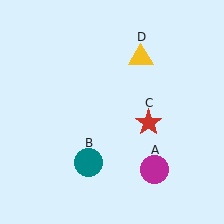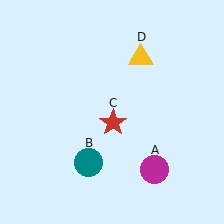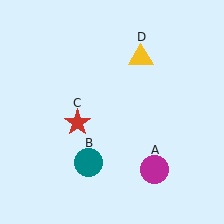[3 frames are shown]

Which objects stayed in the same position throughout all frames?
Magenta circle (object A) and teal circle (object B) and yellow triangle (object D) remained stationary.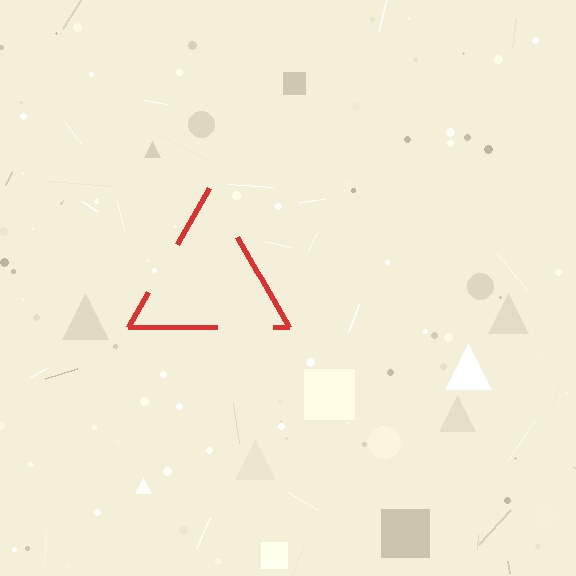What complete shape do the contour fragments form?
The contour fragments form a triangle.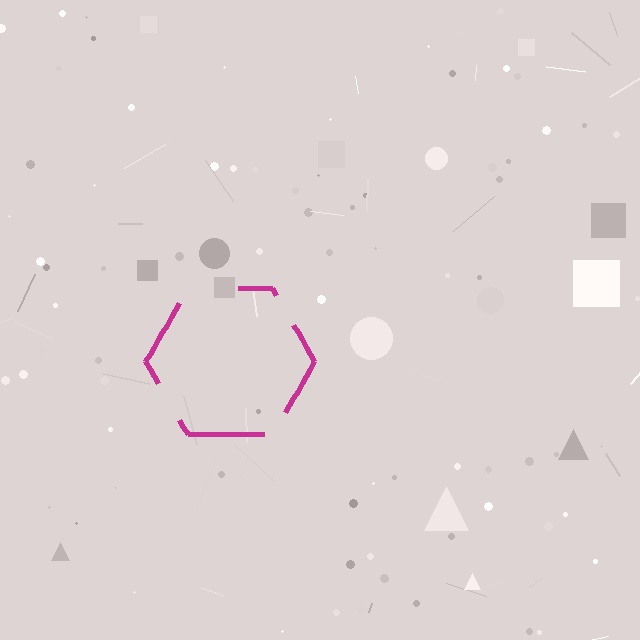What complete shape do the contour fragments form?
The contour fragments form a hexagon.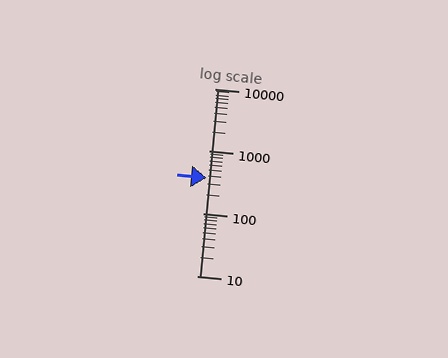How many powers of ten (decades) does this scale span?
The scale spans 3 decades, from 10 to 10000.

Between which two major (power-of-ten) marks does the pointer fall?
The pointer is between 100 and 1000.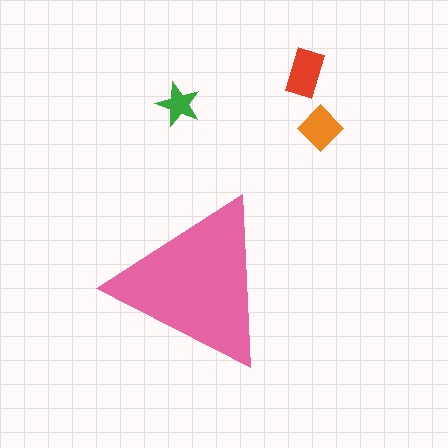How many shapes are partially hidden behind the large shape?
0 shapes are partially hidden.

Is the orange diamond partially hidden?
No, the orange diamond is fully visible.